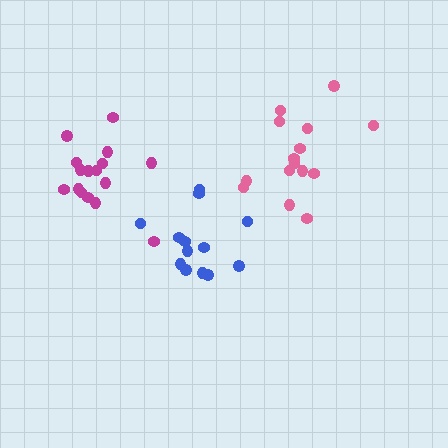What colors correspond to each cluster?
The clusters are colored: magenta, blue, pink.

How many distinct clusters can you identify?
There are 3 distinct clusters.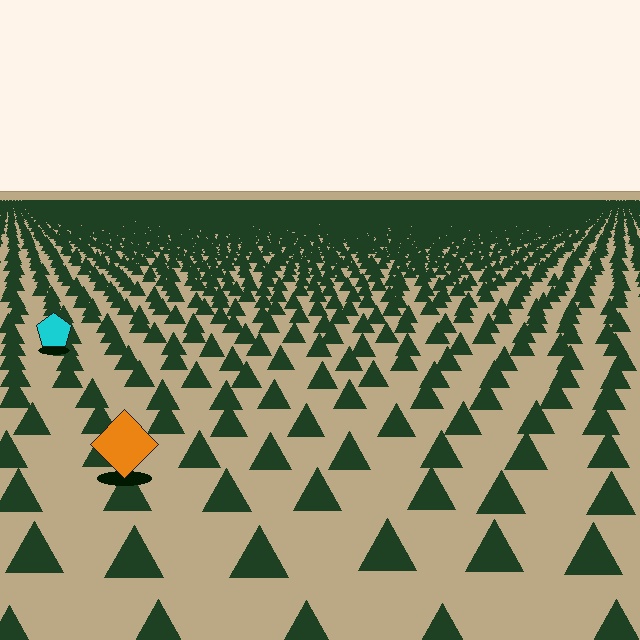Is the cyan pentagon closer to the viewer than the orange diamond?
No. The orange diamond is closer — you can tell from the texture gradient: the ground texture is coarser near it.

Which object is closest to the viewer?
The orange diamond is closest. The texture marks near it are larger and more spread out.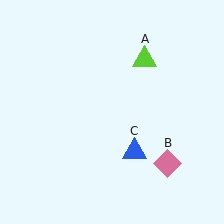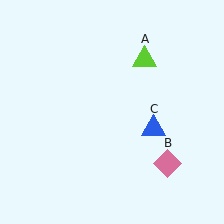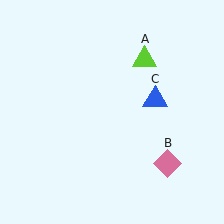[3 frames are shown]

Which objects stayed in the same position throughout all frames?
Lime triangle (object A) and pink diamond (object B) remained stationary.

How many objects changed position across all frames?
1 object changed position: blue triangle (object C).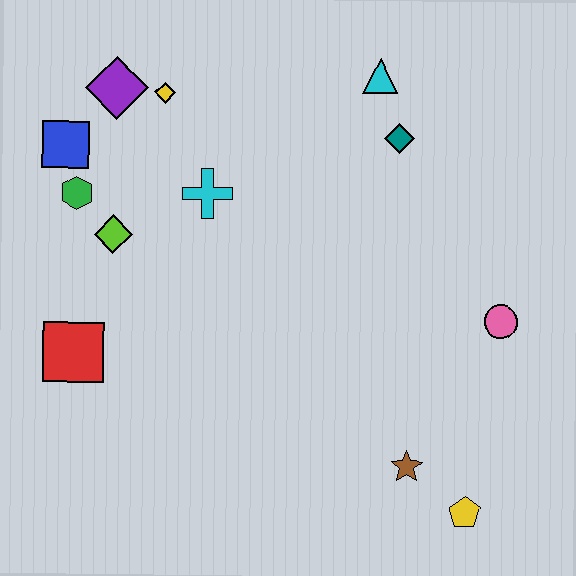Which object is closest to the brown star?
The yellow pentagon is closest to the brown star.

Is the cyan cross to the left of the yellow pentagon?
Yes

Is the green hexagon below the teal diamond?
Yes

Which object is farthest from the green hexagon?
The yellow pentagon is farthest from the green hexagon.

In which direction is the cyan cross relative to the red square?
The cyan cross is above the red square.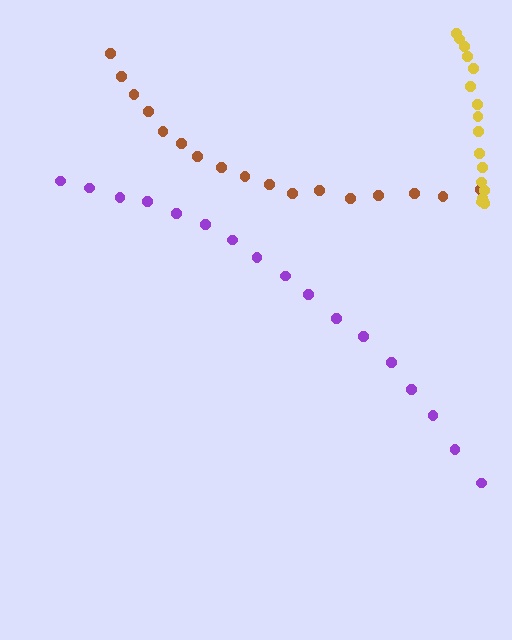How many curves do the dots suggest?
There are 3 distinct paths.